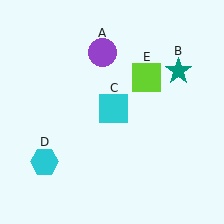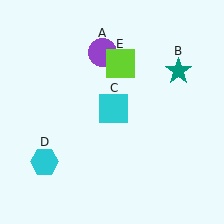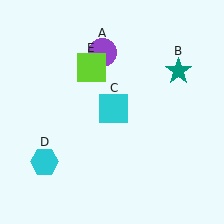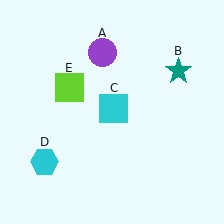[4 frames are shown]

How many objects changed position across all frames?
1 object changed position: lime square (object E).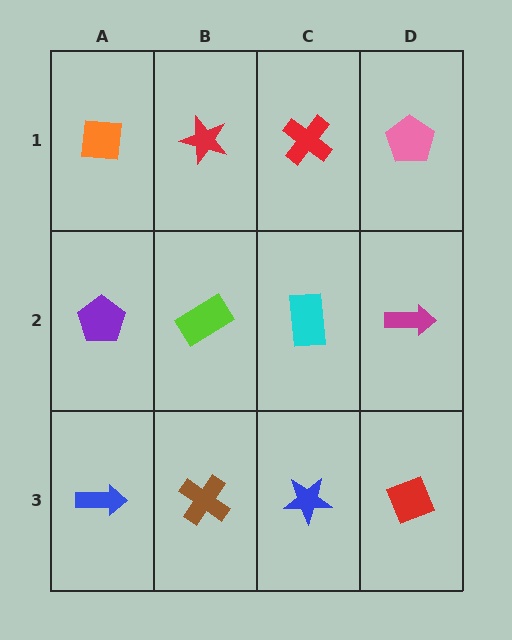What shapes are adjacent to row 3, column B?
A lime rectangle (row 2, column B), a blue arrow (row 3, column A), a blue star (row 3, column C).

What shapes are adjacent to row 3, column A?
A purple pentagon (row 2, column A), a brown cross (row 3, column B).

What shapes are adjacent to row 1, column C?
A cyan rectangle (row 2, column C), a red star (row 1, column B), a pink pentagon (row 1, column D).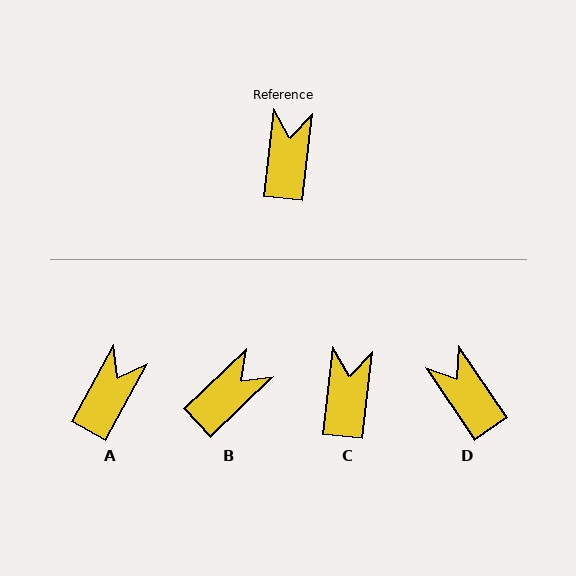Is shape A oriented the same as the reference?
No, it is off by about 22 degrees.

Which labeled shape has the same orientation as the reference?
C.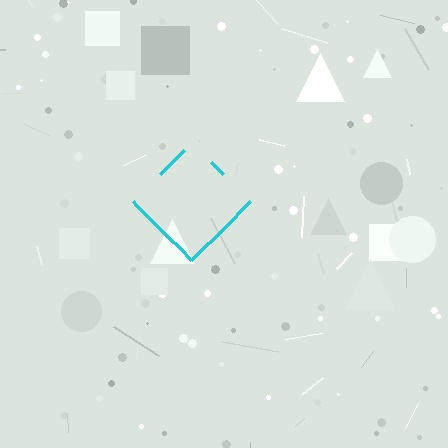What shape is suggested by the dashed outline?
The dashed outline suggests a diamond.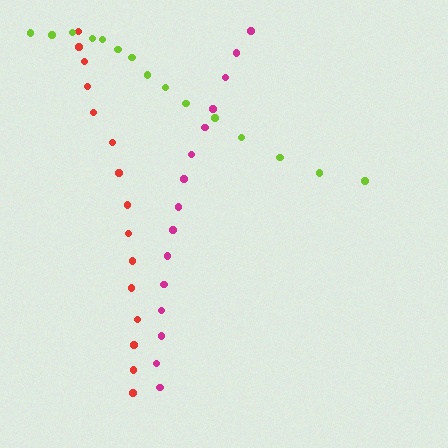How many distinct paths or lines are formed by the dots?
There are 3 distinct paths.